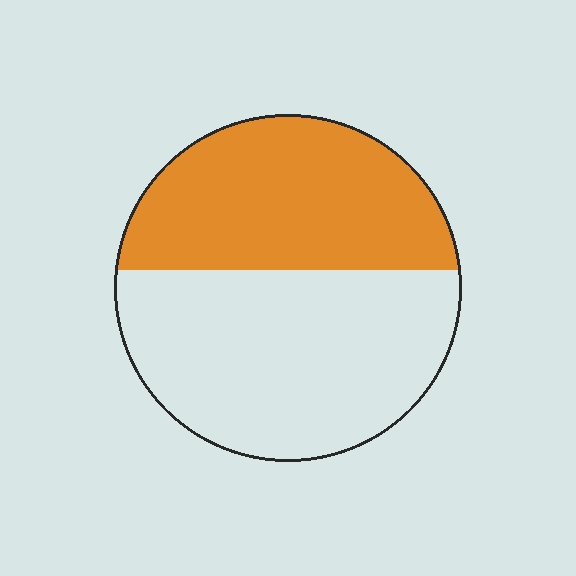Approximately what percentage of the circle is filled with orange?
Approximately 45%.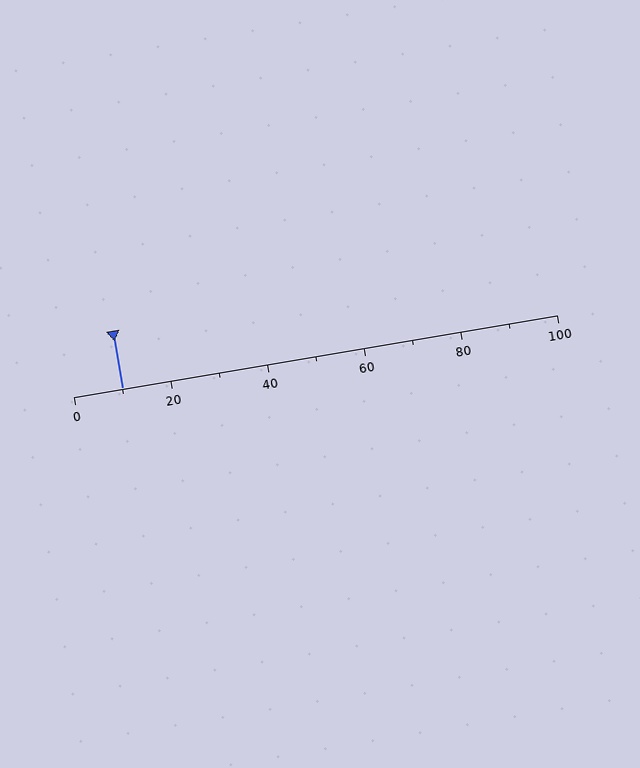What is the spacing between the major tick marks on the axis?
The major ticks are spaced 20 apart.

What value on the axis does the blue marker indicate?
The marker indicates approximately 10.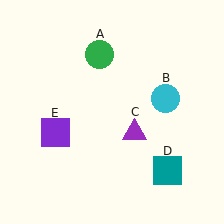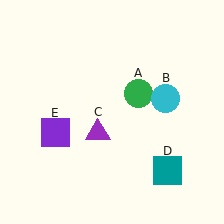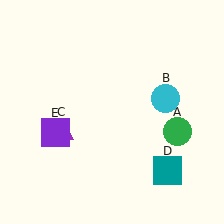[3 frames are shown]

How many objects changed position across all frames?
2 objects changed position: green circle (object A), purple triangle (object C).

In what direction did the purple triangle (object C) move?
The purple triangle (object C) moved left.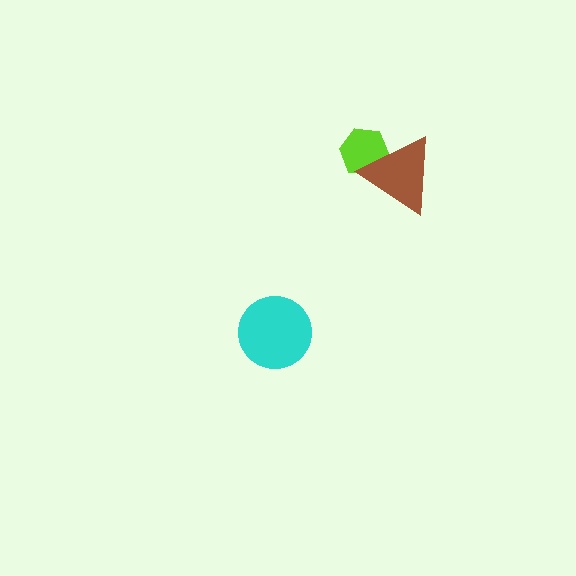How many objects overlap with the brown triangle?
1 object overlaps with the brown triangle.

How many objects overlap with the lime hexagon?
1 object overlaps with the lime hexagon.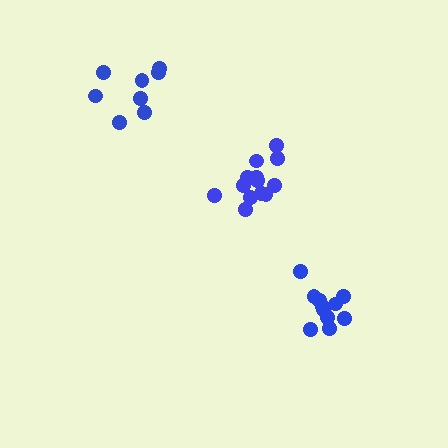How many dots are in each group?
Group 1: 8 dots, Group 2: 13 dots, Group 3: 11 dots (32 total).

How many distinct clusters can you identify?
There are 3 distinct clusters.